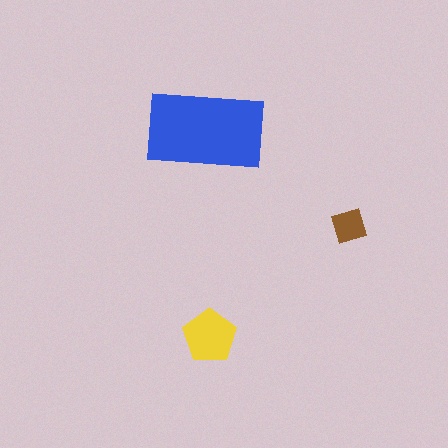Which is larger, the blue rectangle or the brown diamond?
The blue rectangle.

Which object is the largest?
The blue rectangle.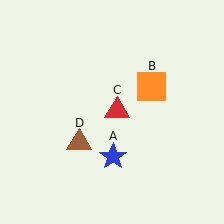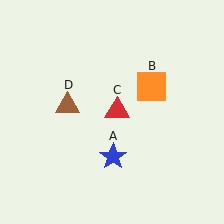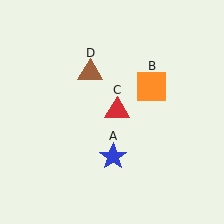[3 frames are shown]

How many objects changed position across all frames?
1 object changed position: brown triangle (object D).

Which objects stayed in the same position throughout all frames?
Blue star (object A) and orange square (object B) and red triangle (object C) remained stationary.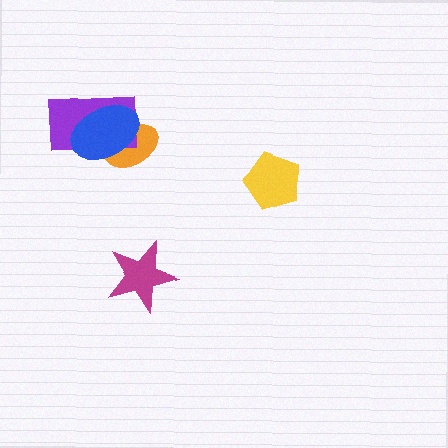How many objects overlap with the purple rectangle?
2 objects overlap with the purple rectangle.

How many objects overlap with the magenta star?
0 objects overlap with the magenta star.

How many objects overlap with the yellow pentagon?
0 objects overlap with the yellow pentagon.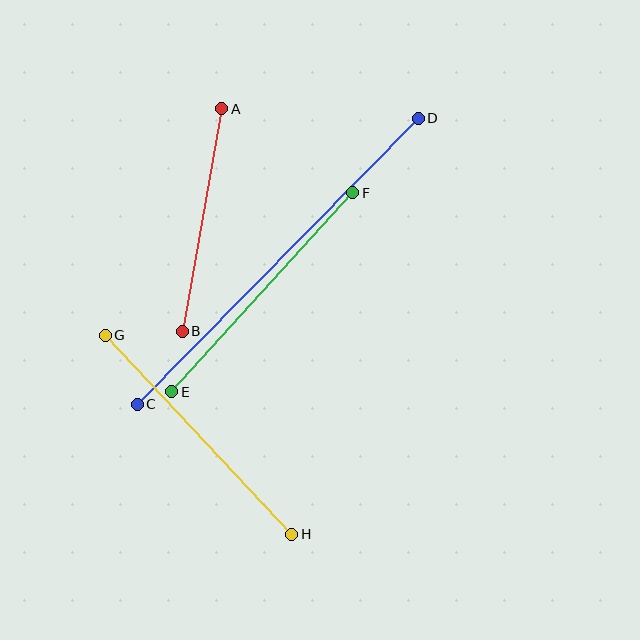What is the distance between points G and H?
The distance is approximately 273 pixels.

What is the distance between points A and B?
The distance is approximately 226 pixels.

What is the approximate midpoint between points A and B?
The midpoint is at approximately (202, 220) pixels.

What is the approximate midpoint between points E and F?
The midpoint is at approximately (262, 292) pixels.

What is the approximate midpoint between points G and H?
The midpoint is at approximately (198, 435) pixels.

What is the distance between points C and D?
The distance is approximately 401 pixels.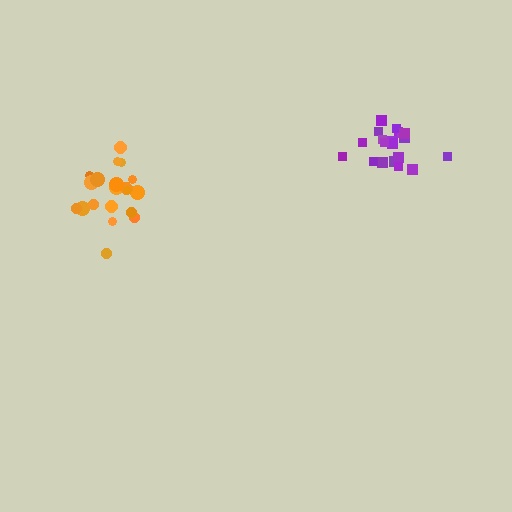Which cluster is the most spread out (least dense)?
Purple.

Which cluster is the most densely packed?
Orange.